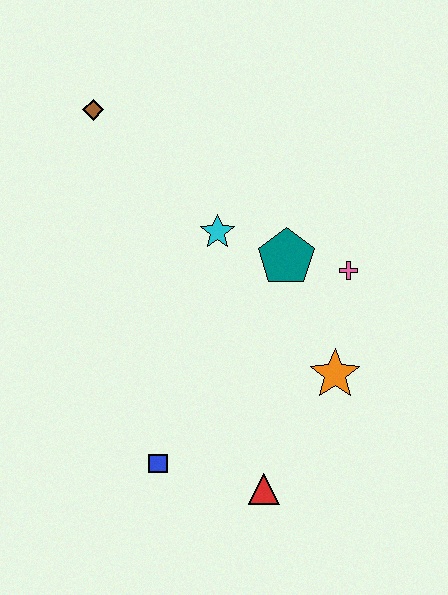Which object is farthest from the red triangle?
The brown diamond is farthest from the red triangle.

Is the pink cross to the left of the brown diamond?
No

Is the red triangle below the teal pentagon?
Yes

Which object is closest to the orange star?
The pink cross is closest to the orange star.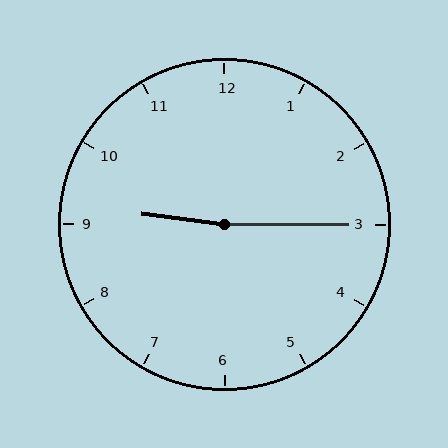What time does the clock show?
9:15.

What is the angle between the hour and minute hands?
Approximately 172 degrees.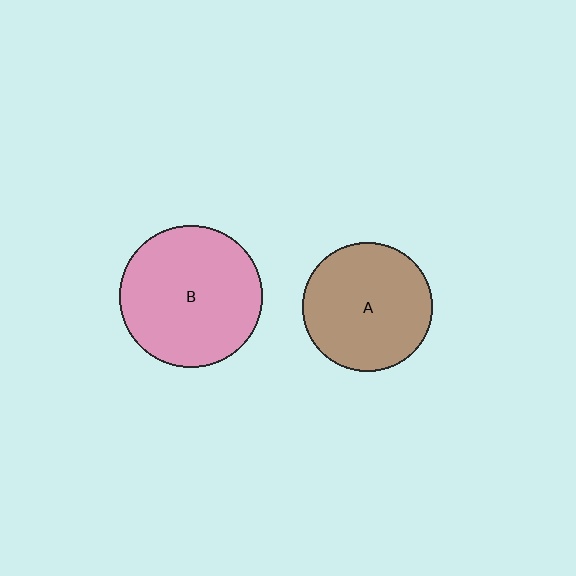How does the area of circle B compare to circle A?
Approximately 1.2 times.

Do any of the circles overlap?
No, none of the circles overlap.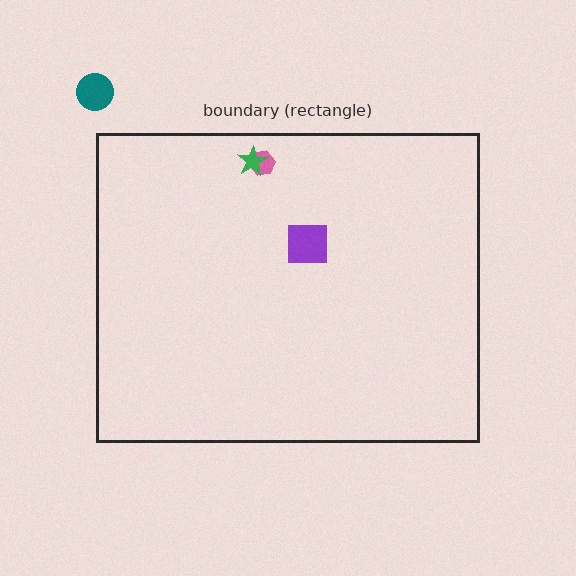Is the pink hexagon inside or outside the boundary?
Inside.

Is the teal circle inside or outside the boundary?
Outside.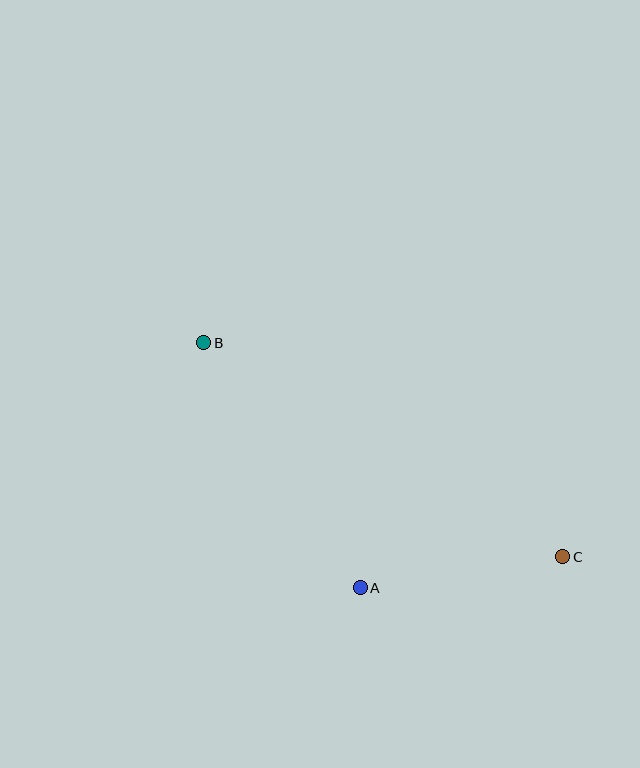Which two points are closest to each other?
Points A and C are closest to each other.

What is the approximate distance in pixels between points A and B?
The distance between A and B is approximately 291 pixels.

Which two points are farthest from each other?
Points B and C are farthest from each other.